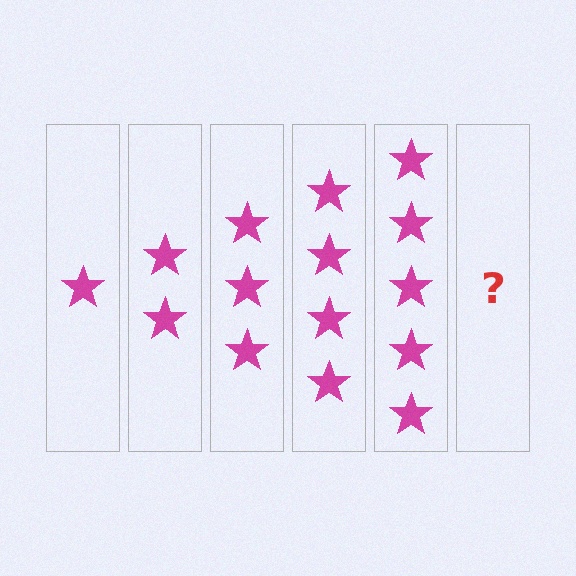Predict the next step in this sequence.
The next step is 6 stars.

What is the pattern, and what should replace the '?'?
The pattern is that each step adds one more star. The '?' should be 6 stars.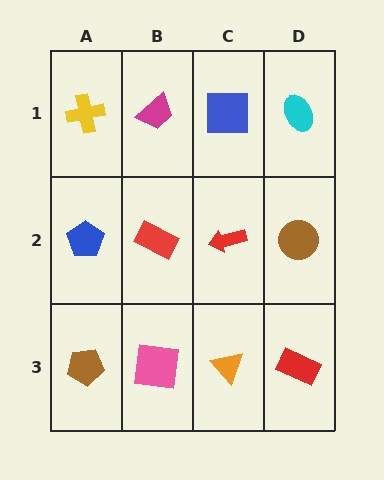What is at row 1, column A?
A yellow cross.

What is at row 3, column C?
An orange triangle.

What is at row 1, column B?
A magenta trapezoid.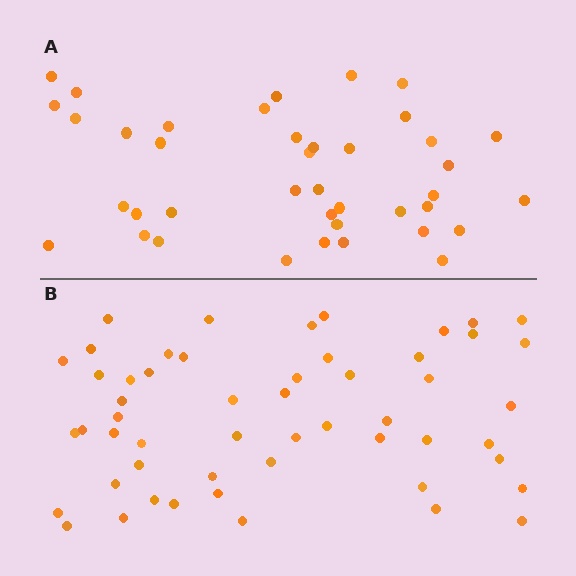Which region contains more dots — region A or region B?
Region B (the bottom region) has more dots.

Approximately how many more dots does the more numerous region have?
Region B has approximately 15 more dots than region A.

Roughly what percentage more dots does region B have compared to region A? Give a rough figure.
About 30% more.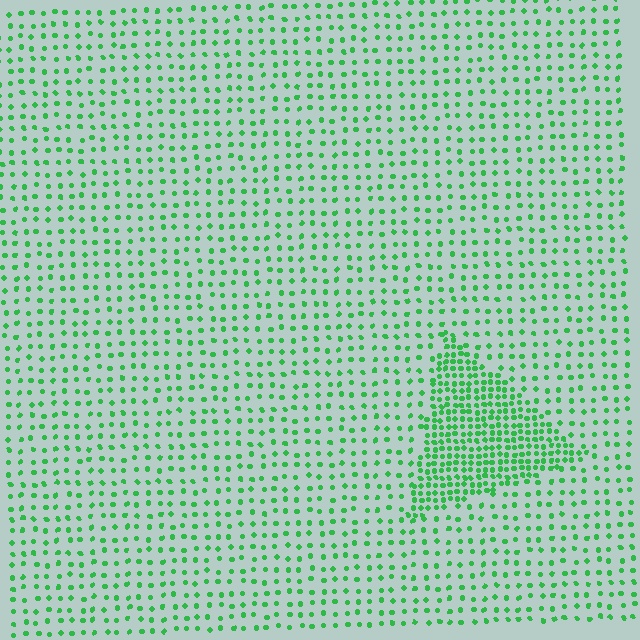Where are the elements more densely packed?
The elements are more densely packed inside the triangle boundary.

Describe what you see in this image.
The image contains small green elements arranged at two different densities. A triangle-shaped region is visible where the elements are more densely packed than the surrounding area.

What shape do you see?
I see a triangle.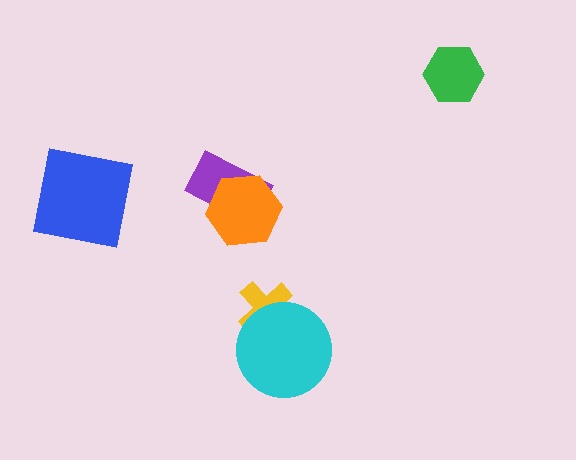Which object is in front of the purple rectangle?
The orange hexagon is in front of the purple rectangle.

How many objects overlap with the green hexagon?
0 objects overlap with the green hexagon.